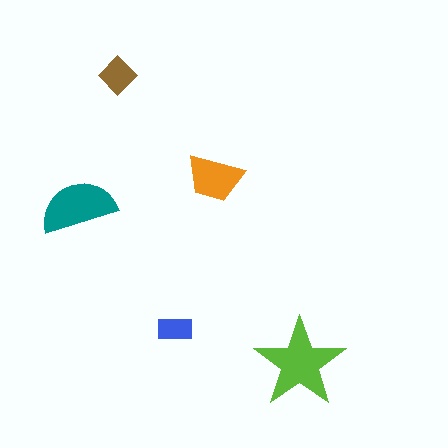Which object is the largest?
The lime star.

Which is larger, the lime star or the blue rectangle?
The lime star.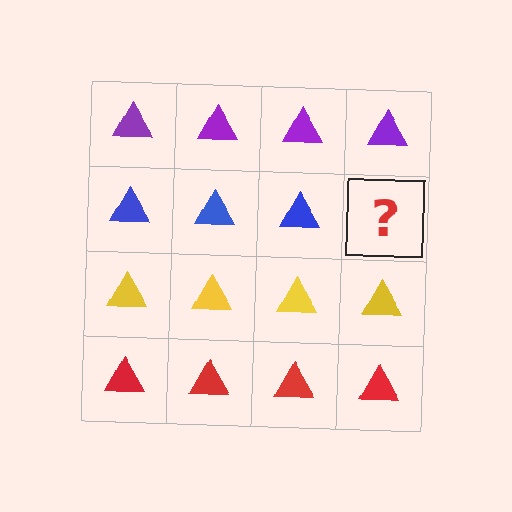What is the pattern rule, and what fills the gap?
The rule is that each row has a consistent color. The gap should be filled with a blue triangle.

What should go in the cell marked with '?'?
The missing cell should contain a blue triangle.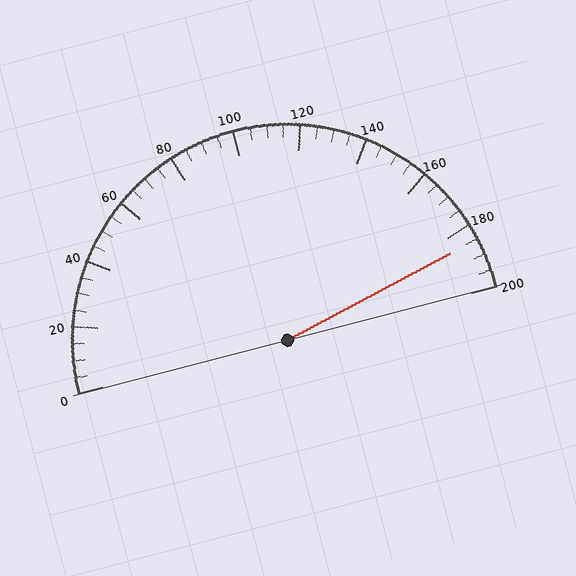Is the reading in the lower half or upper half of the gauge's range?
The reading is in the upper half of the range (0 to 200).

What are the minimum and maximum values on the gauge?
The gauge ranges from 0 to 200.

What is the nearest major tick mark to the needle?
The nearest major tick mark is 180.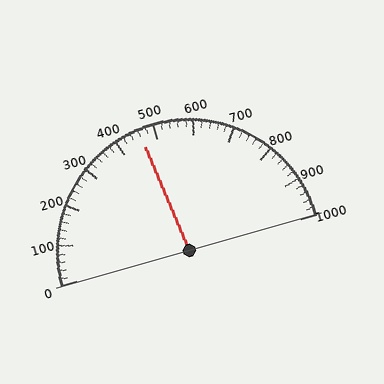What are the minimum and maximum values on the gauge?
The gauge ranges from 0 to 1000.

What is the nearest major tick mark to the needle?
The nearest major tick mark is 500.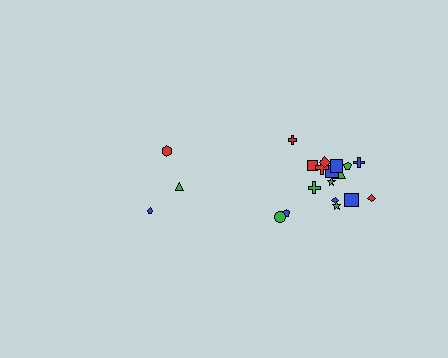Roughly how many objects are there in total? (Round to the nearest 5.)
Roughly 20 objects in total.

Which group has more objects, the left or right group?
The right group.